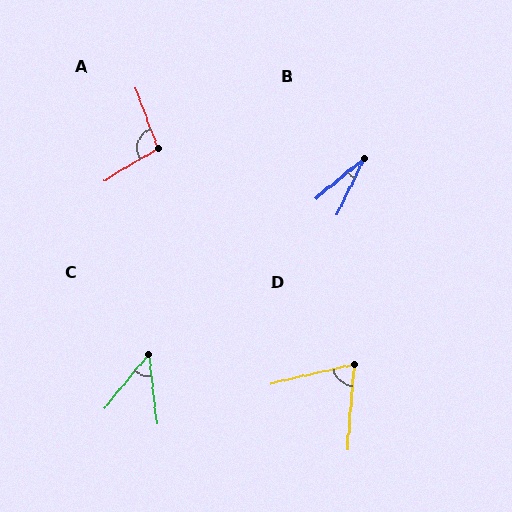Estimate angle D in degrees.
Approximately 72 degrees.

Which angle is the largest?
A, at approximately 101 degrees.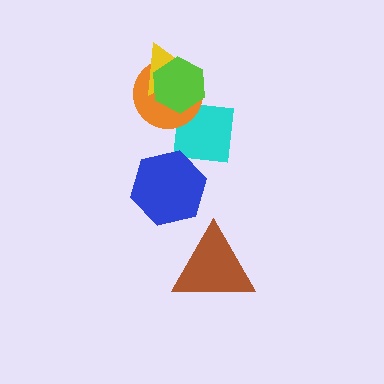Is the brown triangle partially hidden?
No, no other shape covers it.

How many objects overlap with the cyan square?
3 objects overlap with the cyan square.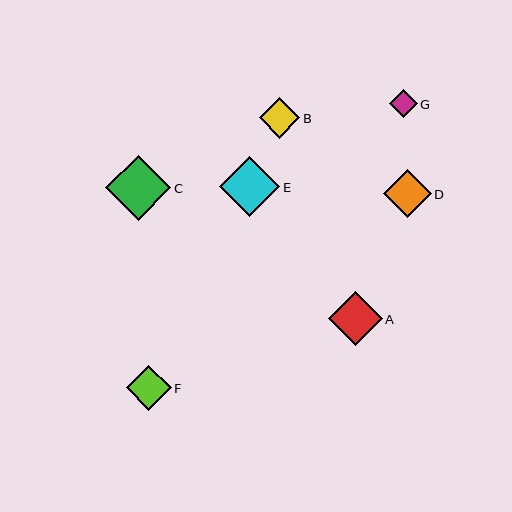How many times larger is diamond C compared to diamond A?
Diamond C is approximately 1.2 times the size of diamond A.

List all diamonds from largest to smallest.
From largest to smallest: C, E, A, D, F, B, G.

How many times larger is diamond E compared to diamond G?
Diamond E is approximately 2.2 times the size of diamond G.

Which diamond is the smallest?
Diamond G is the smallest with a size of approximately 27 pixels.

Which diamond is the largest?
Diamond C is the largest with a size of approximately 65 pixels.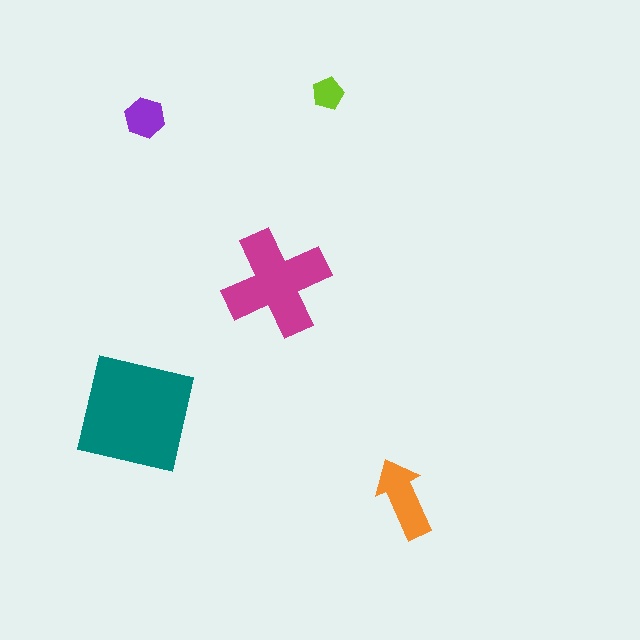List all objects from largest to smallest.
The teal square, the magenta cross, the orange arrow, the purple hexagon, the lime pentagon.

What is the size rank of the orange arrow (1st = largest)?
3rd.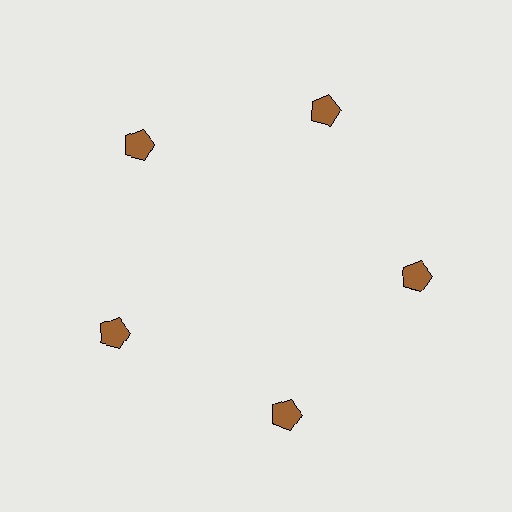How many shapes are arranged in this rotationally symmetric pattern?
There are 5 shapes, arranged in 5 groups of 1.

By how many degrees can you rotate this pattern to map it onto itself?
The pattern maps onto itself every 72 degrees of rotation.